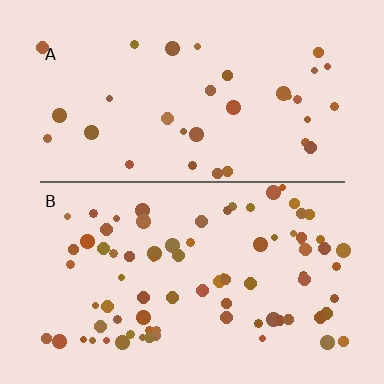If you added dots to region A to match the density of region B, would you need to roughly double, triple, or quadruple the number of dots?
Approximately double.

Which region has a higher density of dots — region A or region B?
B (the bottom).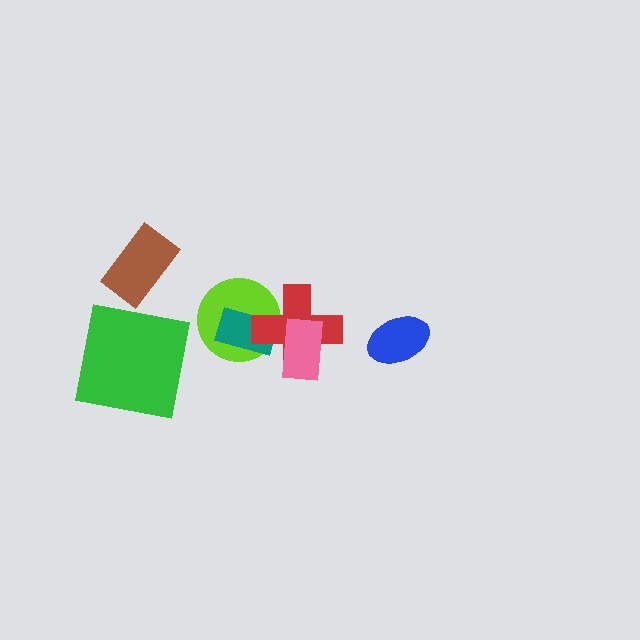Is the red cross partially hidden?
Yes, it is partially covered by another shape.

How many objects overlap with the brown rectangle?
0 objects overlap with the brown rectangle.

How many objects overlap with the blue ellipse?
0 objects overlap with the blue ellipse.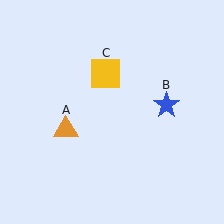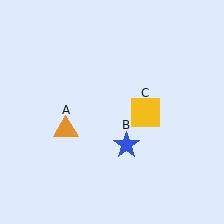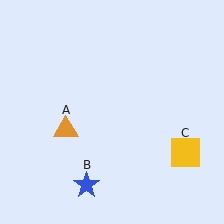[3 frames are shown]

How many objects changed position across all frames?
2 objects changed position: blue star (object B), yellow square (object C).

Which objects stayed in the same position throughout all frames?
Orange triangle (object A) remained stationary.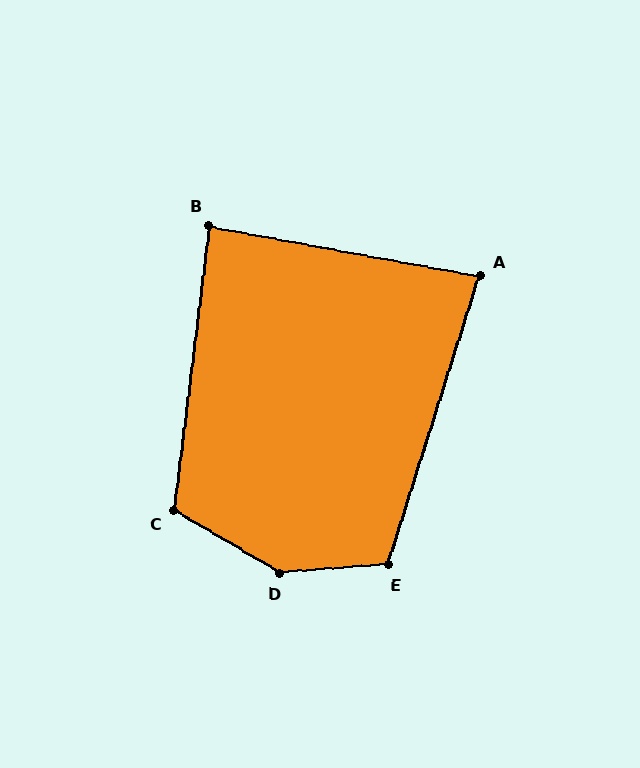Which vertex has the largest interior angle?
D, at approximately 145 degrees.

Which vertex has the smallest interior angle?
A, at approximately 83 degrees.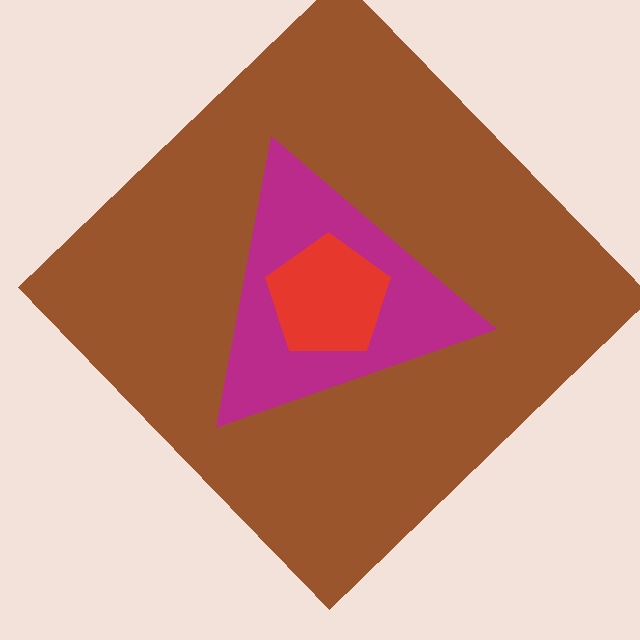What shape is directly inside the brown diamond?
The magenta triangle.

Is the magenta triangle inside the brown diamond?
Yes.